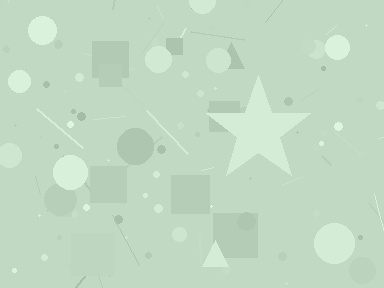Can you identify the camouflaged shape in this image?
The camouflaged shape is a star.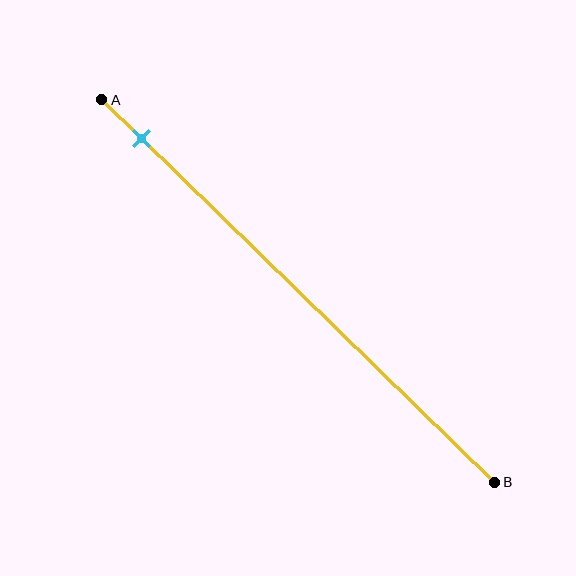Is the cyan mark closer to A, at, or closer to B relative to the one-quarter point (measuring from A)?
The cyan mark is closer to point A than the one-quarter point of segment AB.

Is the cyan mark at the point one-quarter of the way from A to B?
No, the mark is at about 10% from A, not at the 25% one-quarter point.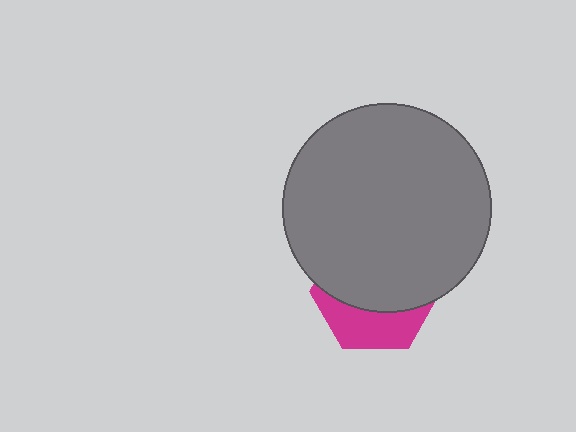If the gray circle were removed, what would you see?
You would see the complete magenta hexagon.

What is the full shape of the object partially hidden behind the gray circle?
The partially hidden object is a magenta hexagon.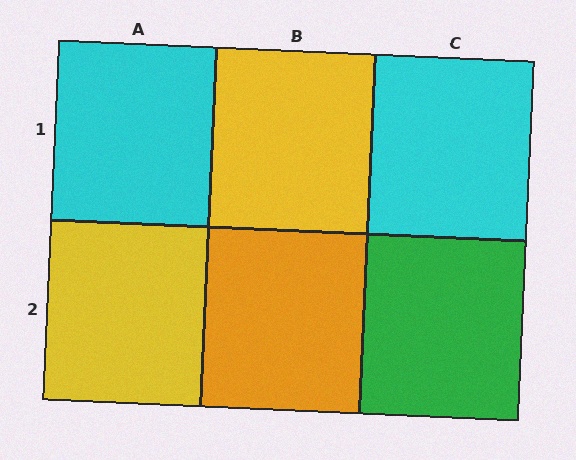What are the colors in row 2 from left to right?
Yellow, orange, green.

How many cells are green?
1 cell is green.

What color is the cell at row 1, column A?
Cyan.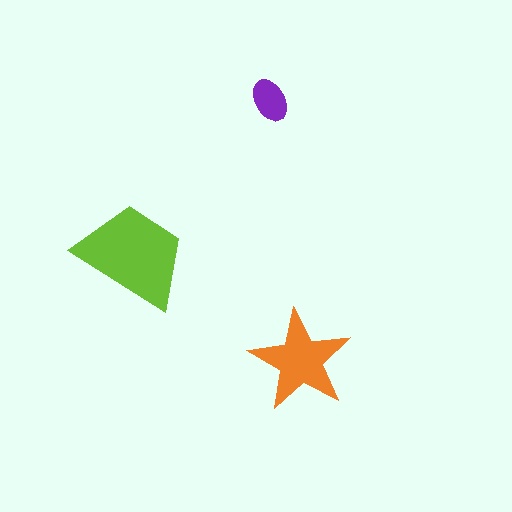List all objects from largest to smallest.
The lime trapezoid, the orange star, the purple ellipse.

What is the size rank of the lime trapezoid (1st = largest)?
1st.